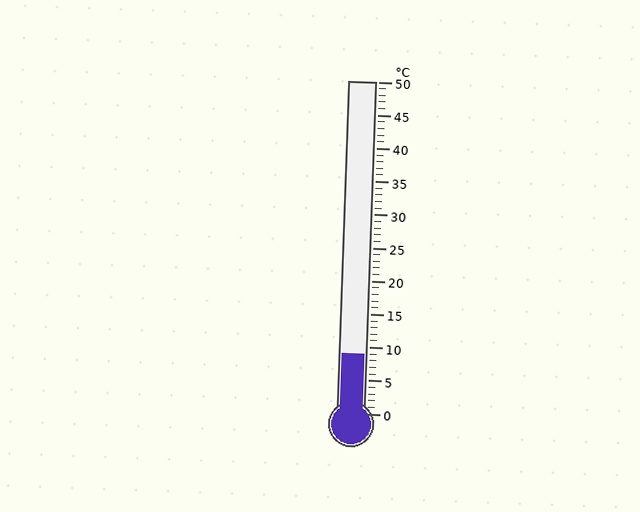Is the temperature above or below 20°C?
The temperature is below 20°C.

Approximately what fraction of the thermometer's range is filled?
The thermometer is filled to approximately 20% of its range.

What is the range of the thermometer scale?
The thermometer scale ranges from 0°C to 50°C.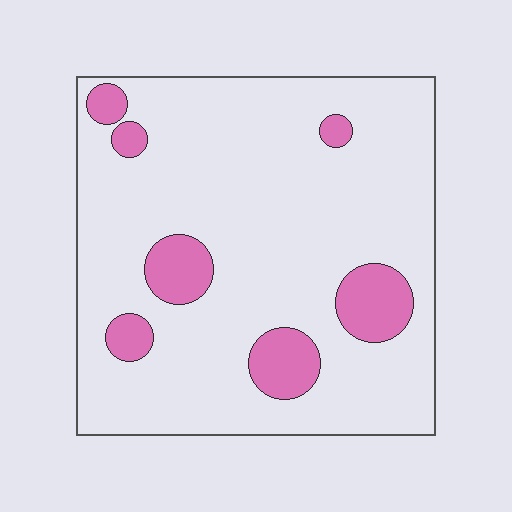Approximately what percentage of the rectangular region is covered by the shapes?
Approximately 15%.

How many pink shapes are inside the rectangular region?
7.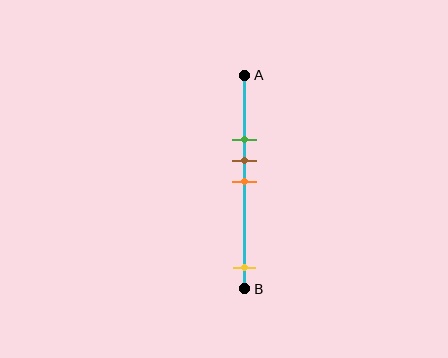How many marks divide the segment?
There are 4 marks dividing the segment.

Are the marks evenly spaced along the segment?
No, the marks are not evenly spaced.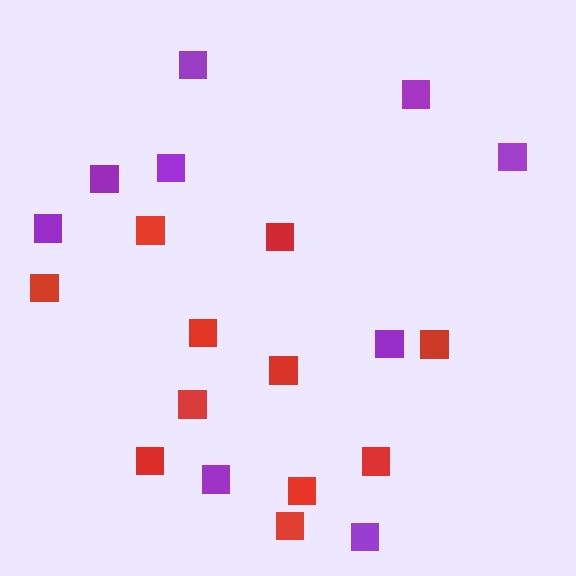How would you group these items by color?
There are 2 groups: one group of purple squares (9) and one group of red squares (11).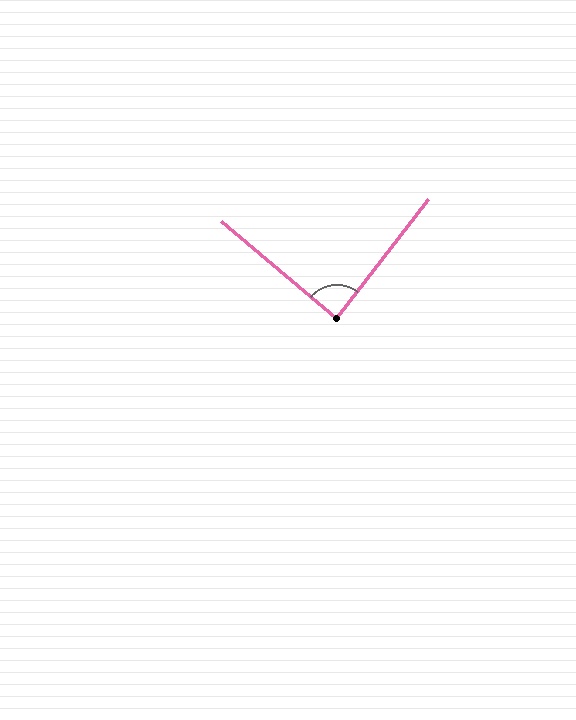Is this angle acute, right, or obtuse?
It is approximately a right angle.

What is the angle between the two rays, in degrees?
Approximately 88 degrees.